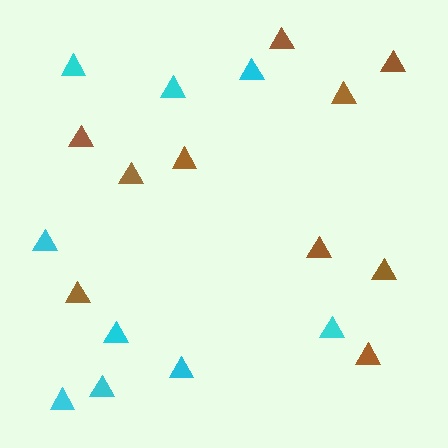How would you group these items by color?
There are 2 groups: one group of brown triangles (10) and one group of cyan triangles (9).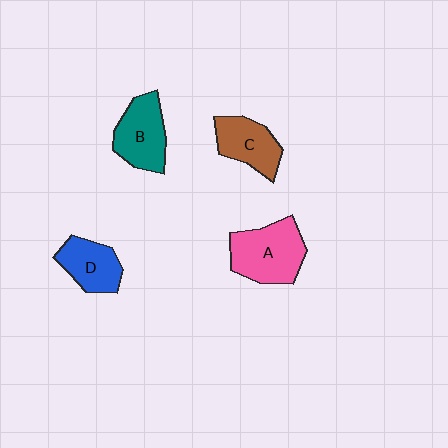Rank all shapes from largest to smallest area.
From largest to smallest: A (pink), B (teal), C (brown), D (blue).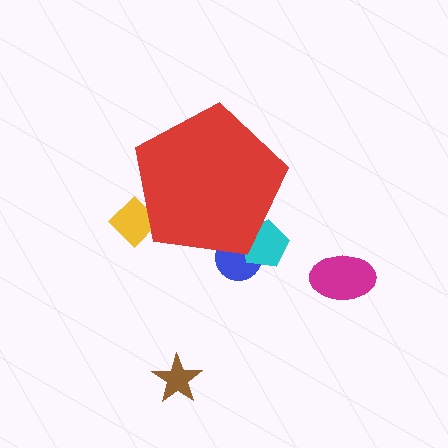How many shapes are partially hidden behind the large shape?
3 shapes are partially hidden.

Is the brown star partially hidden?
No, the brown star is fully visible.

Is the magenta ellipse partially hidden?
No, the magenta ellipse is fully visible.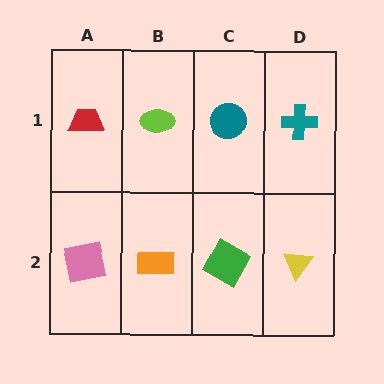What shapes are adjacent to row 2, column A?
A red trapezoid (row 1, column A), an orange rectangle (row 2, column B).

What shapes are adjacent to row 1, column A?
A pink square (row 2, column A), a lime ellipse (row 1, column B).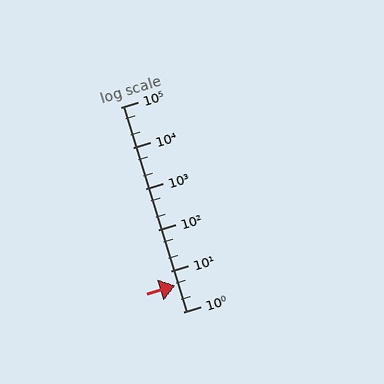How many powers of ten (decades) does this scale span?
The scale spans 5 decades, from 1 to 100000.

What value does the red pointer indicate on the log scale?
The pointer indicates approximately 4.5.